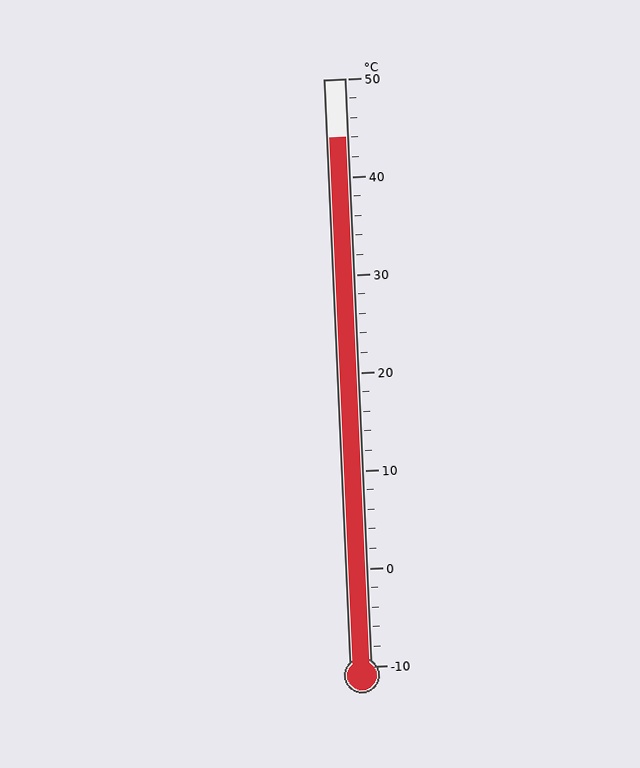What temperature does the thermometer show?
The thermometer shows approximately 44°C.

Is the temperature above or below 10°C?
The temperature is above 10°C.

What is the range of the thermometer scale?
The thermometer scale ranges from -10°C to 50°C.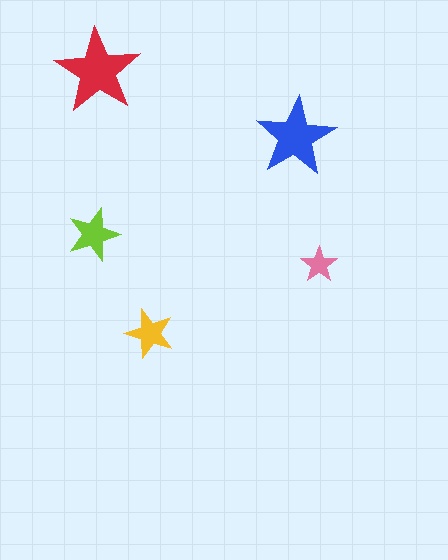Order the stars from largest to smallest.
the red one, the blue one, the lime one, the yellow one, the pink one.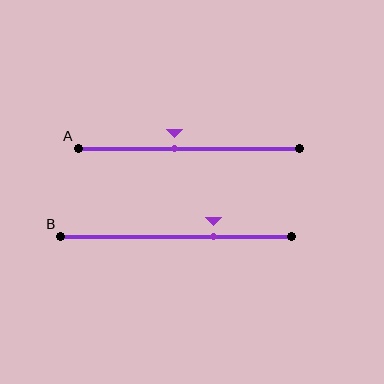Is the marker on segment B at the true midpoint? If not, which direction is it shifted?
No, the marker on segment B is shifted to the right by about 16% of the segment length.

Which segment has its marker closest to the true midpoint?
Segment A has its marker closest to the true midpoint.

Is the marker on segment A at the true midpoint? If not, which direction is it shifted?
No, the marker on segment A is shifted to the left by about 6% of the segment length.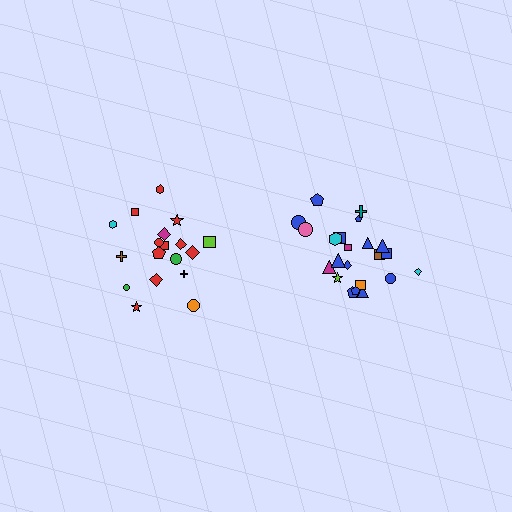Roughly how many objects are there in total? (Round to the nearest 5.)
Roughly 40 objects in total.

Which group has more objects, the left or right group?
The right group.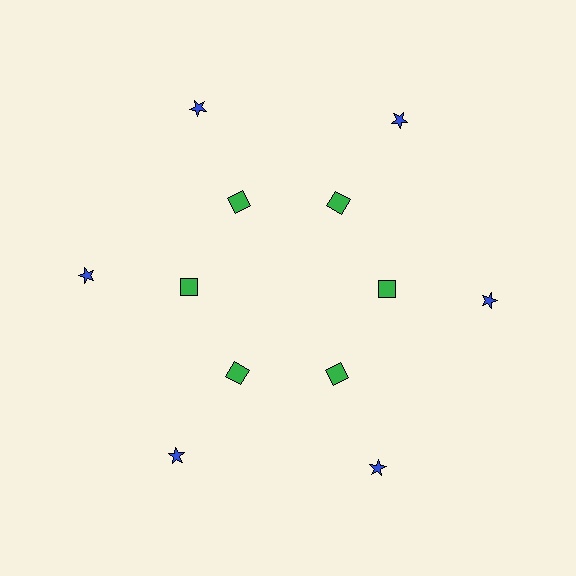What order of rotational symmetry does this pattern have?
This pattern has 6-fold rotational symmetry.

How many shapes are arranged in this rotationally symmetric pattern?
There are 12 shapes, arranged in 6 groups of 2.